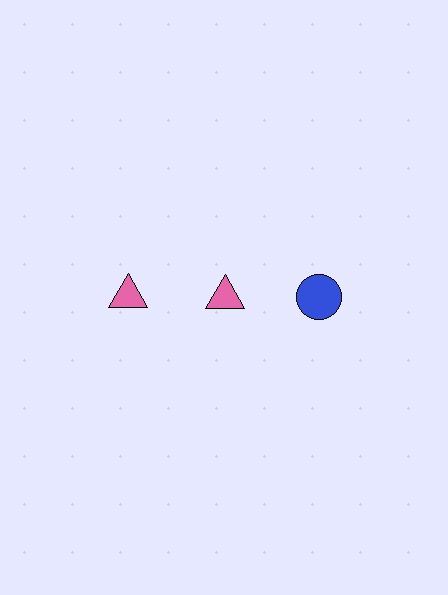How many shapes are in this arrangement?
There are 3 shapes arranged in a grid pattern.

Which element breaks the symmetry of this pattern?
The blue circle in the top row, center column breaks the symmetry. All other shapes are pink triangles.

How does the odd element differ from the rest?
It differs in both color (blue instead of pink) and shape (circle instead of triangle).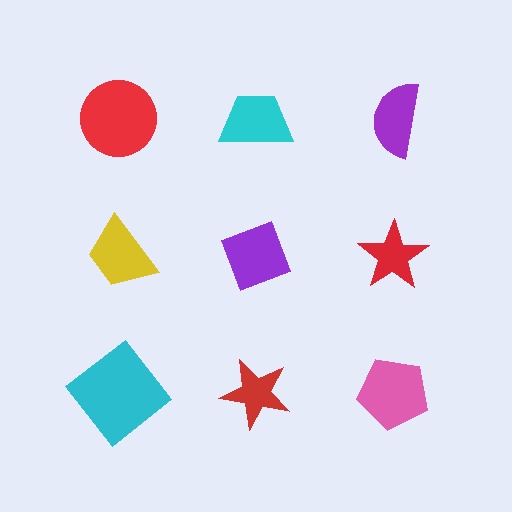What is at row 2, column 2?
A purple diamond.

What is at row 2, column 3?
A red star.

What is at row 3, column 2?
A red star.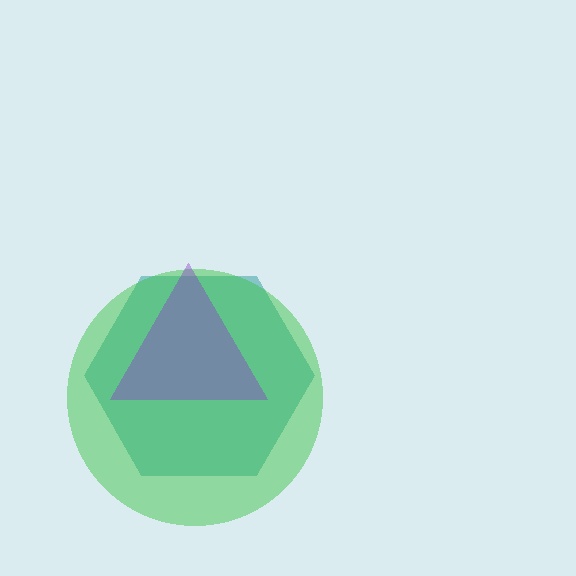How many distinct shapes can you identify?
There are 3 distinct shapes: a teal hexagon, a green circle, a purple triangle.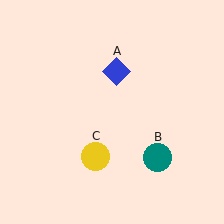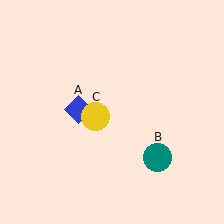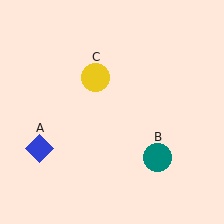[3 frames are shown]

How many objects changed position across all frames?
2 objects changed position: blue diamond (object A), yellow circle (object C).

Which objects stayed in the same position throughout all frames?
Teal circle (object B) remained stationary.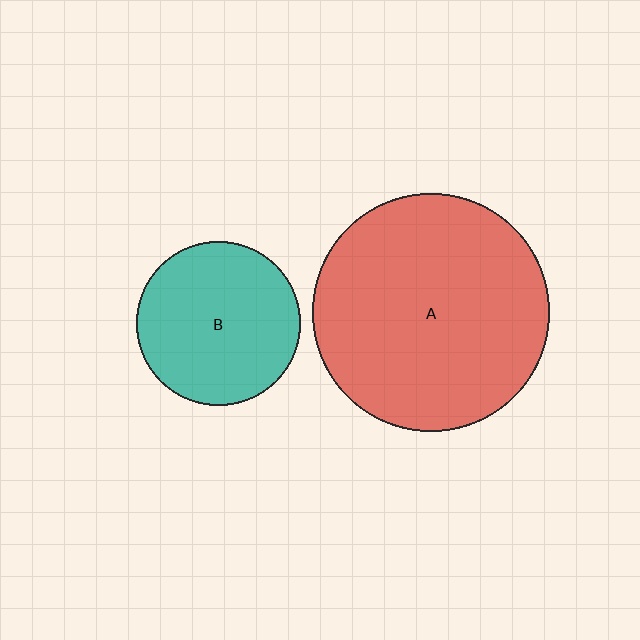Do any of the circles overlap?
No, none of the circles overlap.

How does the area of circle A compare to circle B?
Approximately 2.1 times.